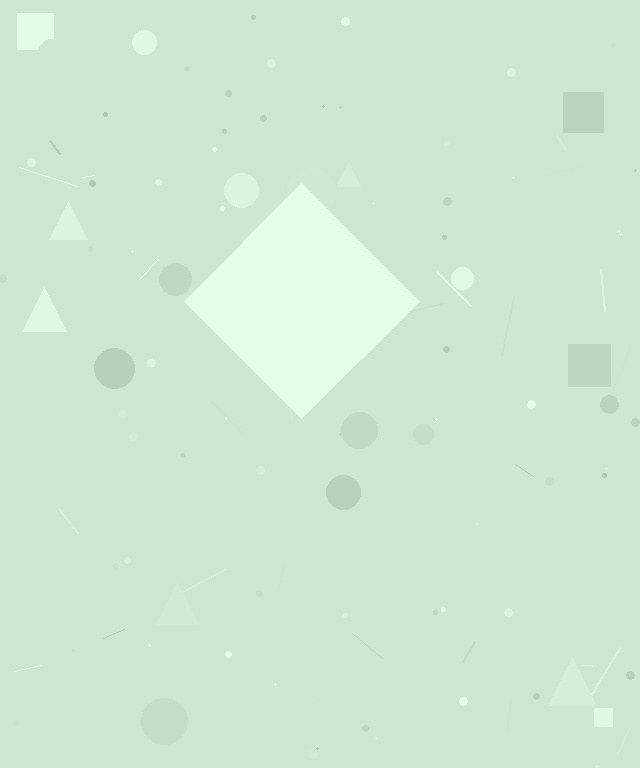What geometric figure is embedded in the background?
A diamond is embedded in the background.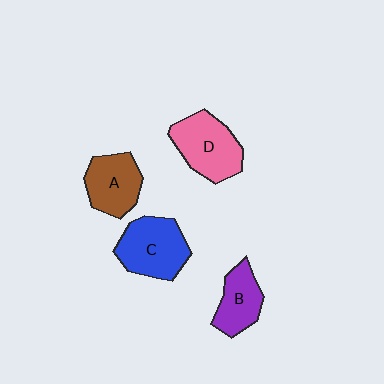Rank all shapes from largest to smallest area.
From largest to smallest: C (blue), D (pink), A (brown), B (purple).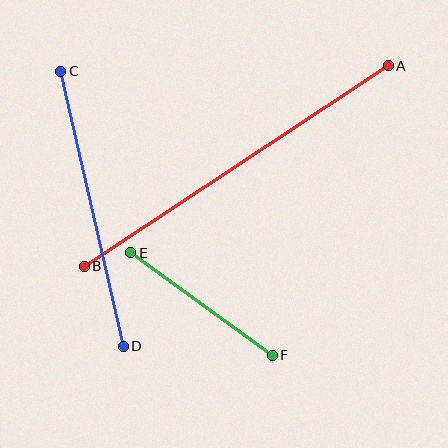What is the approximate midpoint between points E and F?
The midpoint is at approximately (202, 304) pixels.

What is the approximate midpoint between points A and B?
The midpoint is at approximately (236, 166) pixels.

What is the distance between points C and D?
The distance is approximately 282 pixels.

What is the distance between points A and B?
The distance is approximately 364 pixels.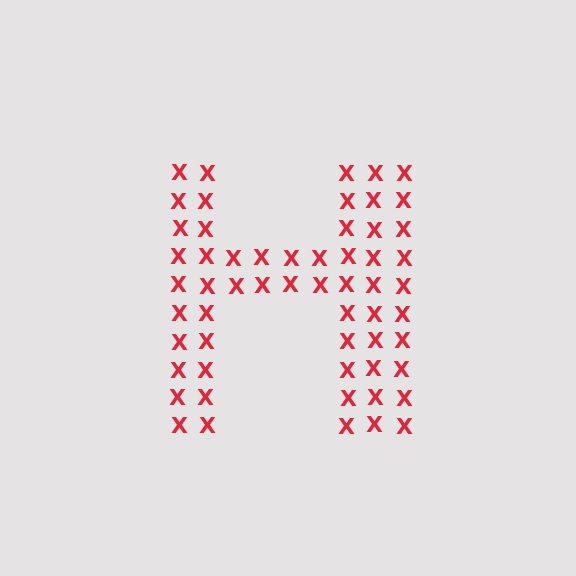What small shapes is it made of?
It is made of small letter X's.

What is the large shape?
The large shape is the letter H.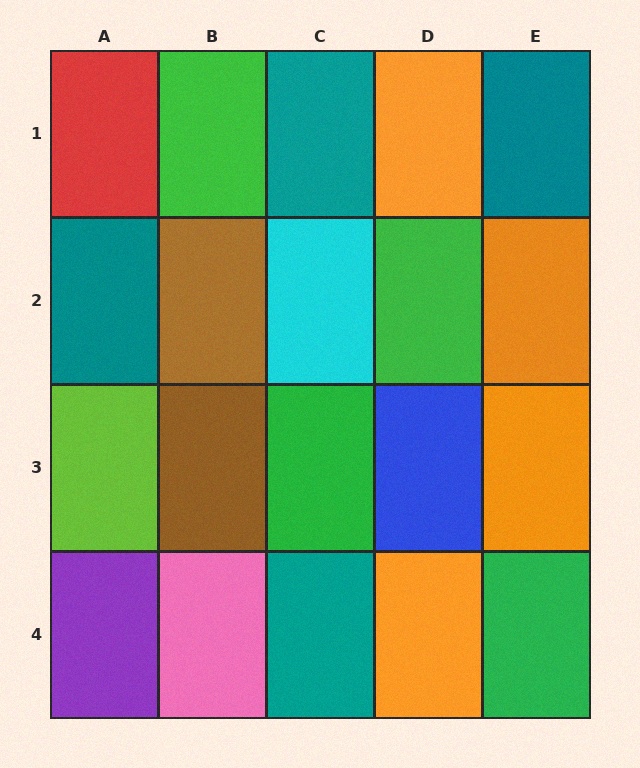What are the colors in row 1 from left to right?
Red, green, teal, orange, teal.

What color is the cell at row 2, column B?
Brown.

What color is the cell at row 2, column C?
Cyan.